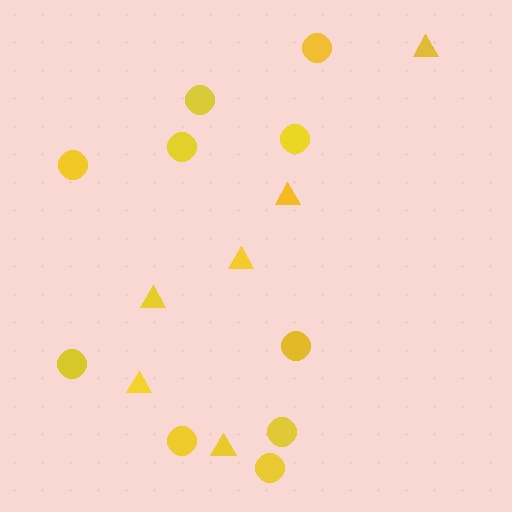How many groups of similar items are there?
There are 2 groups: one group of triangles (6) and one group of circles (10).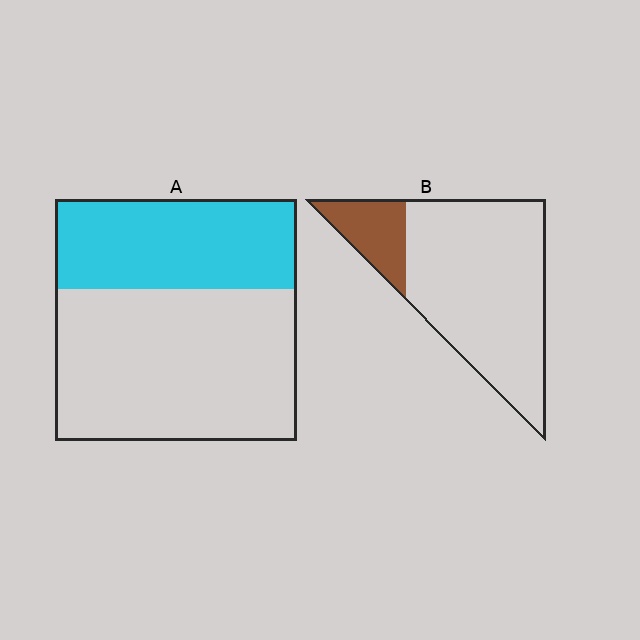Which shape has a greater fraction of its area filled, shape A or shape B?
Shape A.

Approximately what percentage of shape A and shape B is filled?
A is approximately 35% and B is approximately 20%.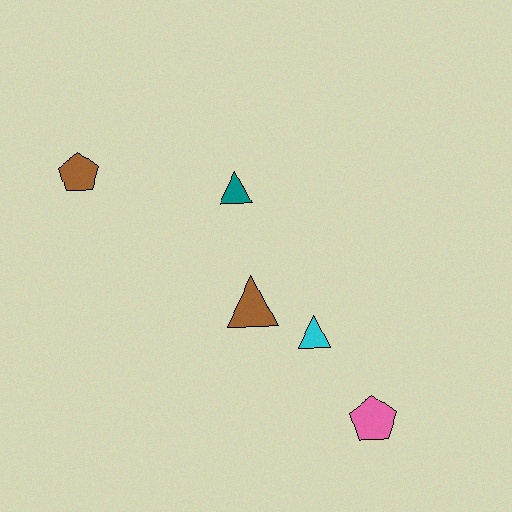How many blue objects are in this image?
There are no blue objects.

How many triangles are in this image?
There are 3 triangles.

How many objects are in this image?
There are 5 objects.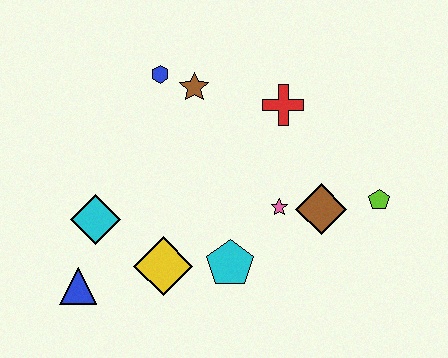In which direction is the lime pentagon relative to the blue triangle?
The lime pentagon is to the right of the blue triangle.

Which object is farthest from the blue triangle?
The lime pentagon is farthest from the blue triangle.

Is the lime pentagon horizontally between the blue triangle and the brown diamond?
No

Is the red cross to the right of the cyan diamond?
Yes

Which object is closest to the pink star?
The brown diamond is closest to the pink star.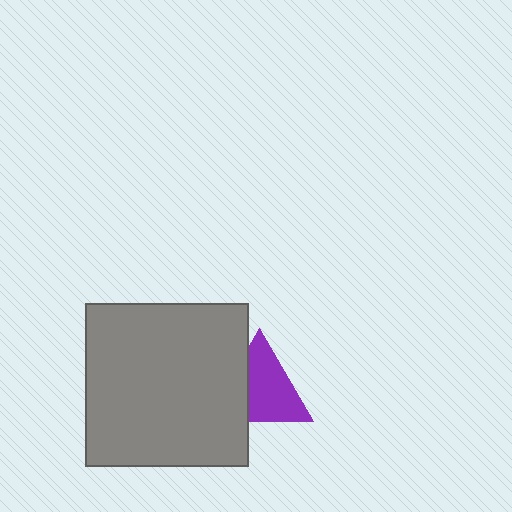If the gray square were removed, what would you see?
You would see the complete purple triangle.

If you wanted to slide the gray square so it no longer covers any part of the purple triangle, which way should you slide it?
Slide it left — that is the most direct way to separate the two shapes.